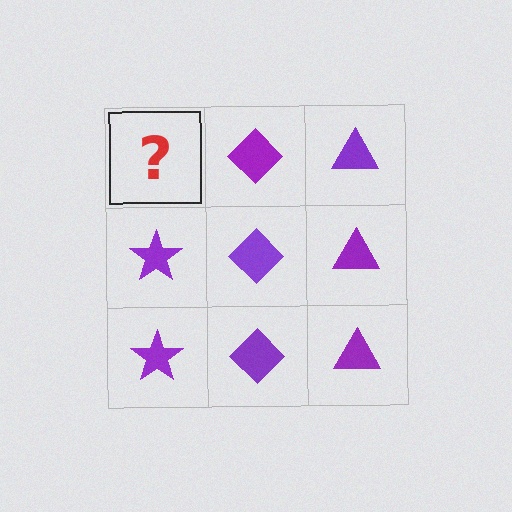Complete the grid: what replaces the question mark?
The question mark should be replaced with a purple star.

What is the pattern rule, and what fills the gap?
The rule is that each column has a consistent shape. The gap should be filled with a purple star.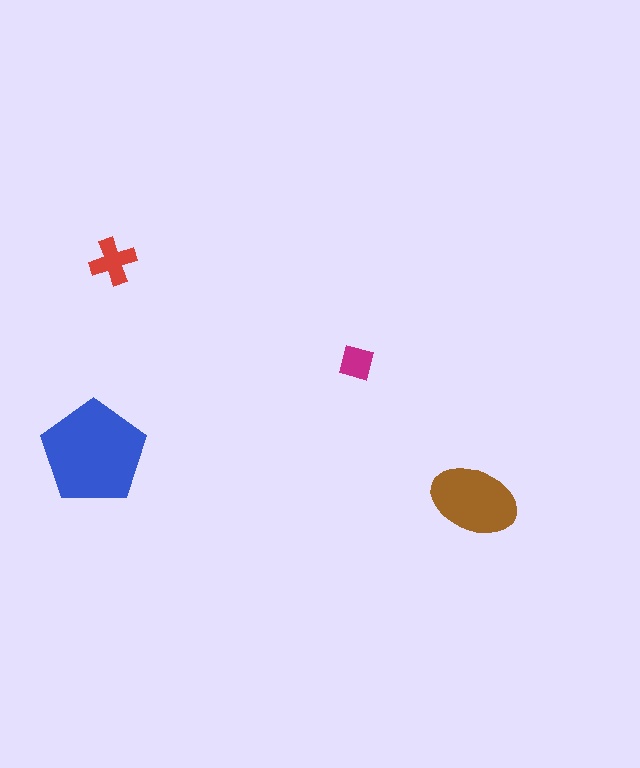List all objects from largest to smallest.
The blue pentagon, the brown ellipse, the red cross, the magenta square.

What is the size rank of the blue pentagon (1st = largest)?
1st.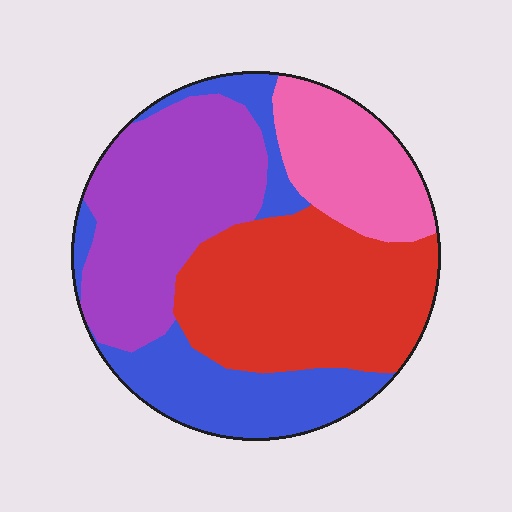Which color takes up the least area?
Pink, at roughly 15%.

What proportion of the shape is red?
Red covers 32% of the shape.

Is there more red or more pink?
Red.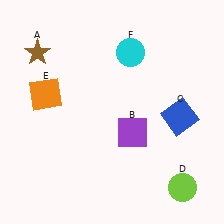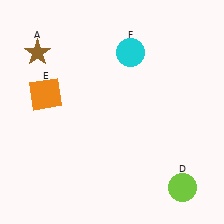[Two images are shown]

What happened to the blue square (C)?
The blue square (C) was removed in Image 2. It was in the bottom-right area of Image 1.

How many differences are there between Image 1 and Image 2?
There are 2 differences between the two images.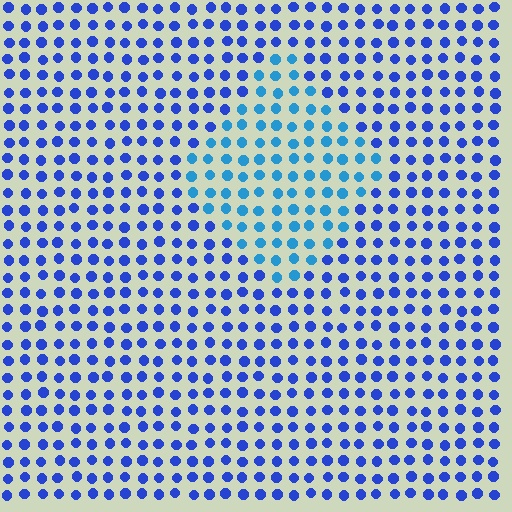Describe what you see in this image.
The image is filled with small blue elements in a uniform arrangement. A diamond-shaped region is visible where the elements are tinted to a slightly different hue, forming a subtle color boundary.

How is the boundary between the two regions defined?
The boundary is defined purely by a slight shift in hue (about 30 degrees). Spacing, size, and orientation are identical on both sides.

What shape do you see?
I see a diamond.